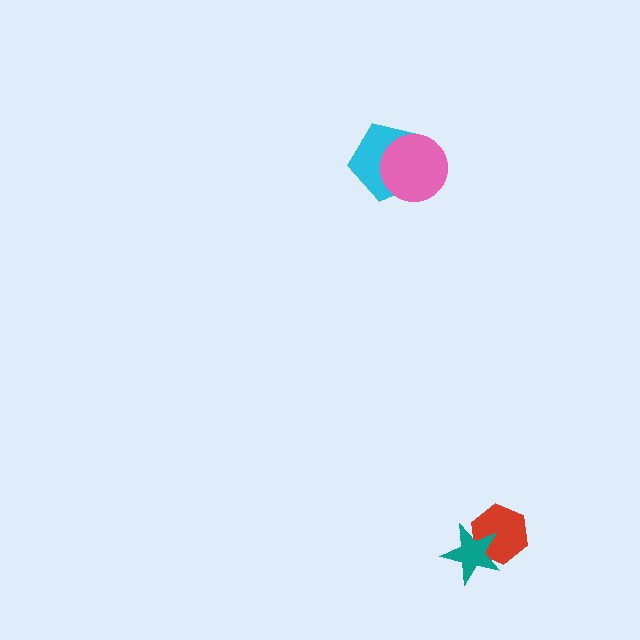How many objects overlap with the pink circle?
1 object overlaps with the pink circle.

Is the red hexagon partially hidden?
Yes, it is partially covered by another shape.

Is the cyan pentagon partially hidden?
Yes, it is partially covered by another shape.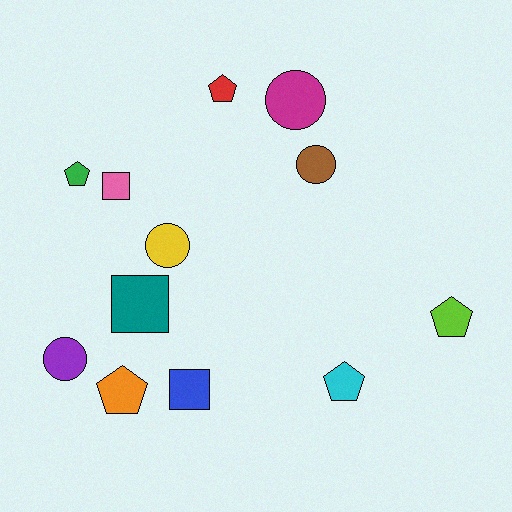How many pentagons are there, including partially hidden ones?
There are 5 pentagons.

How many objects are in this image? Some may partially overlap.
There are 12 objects.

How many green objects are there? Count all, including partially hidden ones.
There is 1 green object.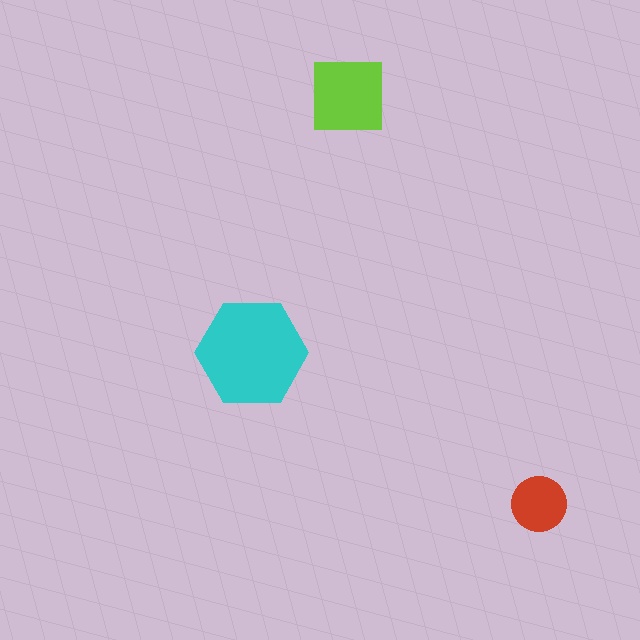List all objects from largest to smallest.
The cyan hexagon, the lime square, the red circle.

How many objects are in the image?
There are 3 objects in the image.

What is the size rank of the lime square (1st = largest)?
2nd.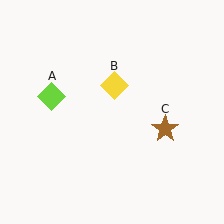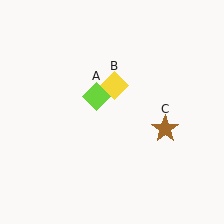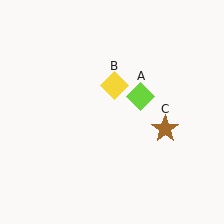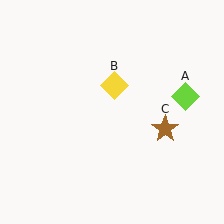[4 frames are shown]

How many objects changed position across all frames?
1 object changed position: lime diamond (object A).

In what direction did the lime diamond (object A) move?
The lime diamond (object A) moved right.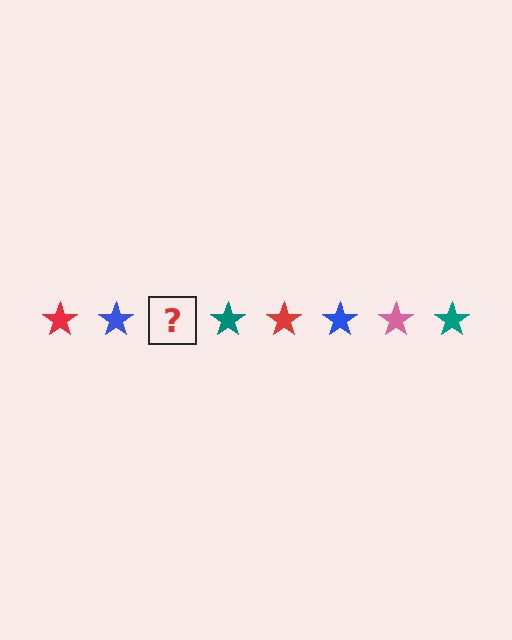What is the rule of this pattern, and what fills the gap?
The rule is that the pattern cycles through red, blue, pink, teal stars. The gap should be filled with a pink star.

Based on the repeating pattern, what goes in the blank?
The blank should be a pink star.